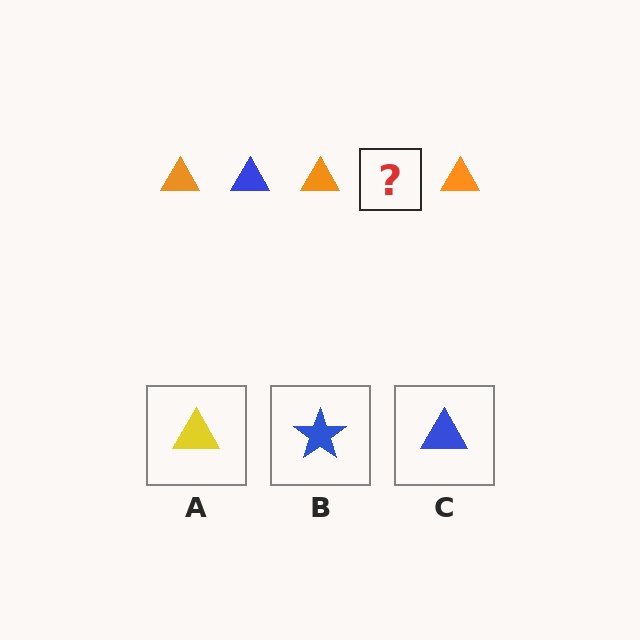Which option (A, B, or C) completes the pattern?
C.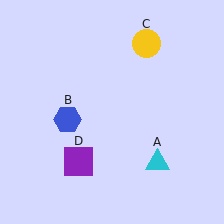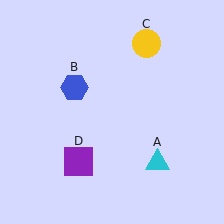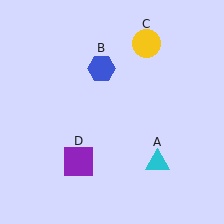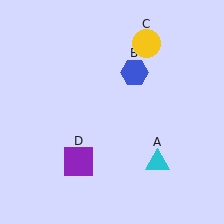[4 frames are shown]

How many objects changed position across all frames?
1 object changed position: blue hexagon (object B).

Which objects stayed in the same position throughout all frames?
Cyan triangle (object A) and yellow circle (object C) and purple square (object D) remained stationary.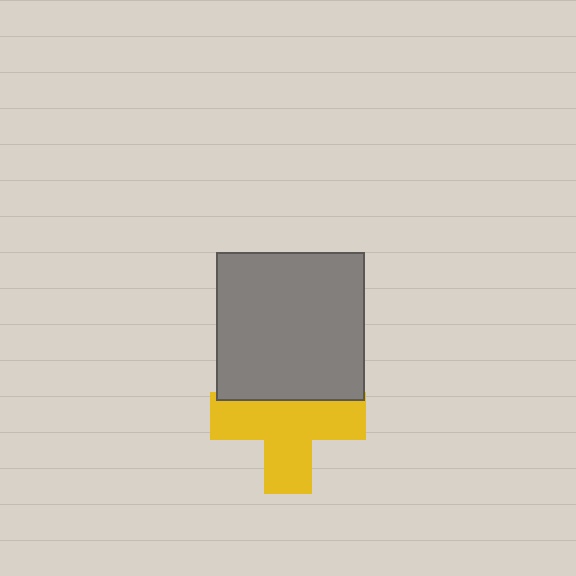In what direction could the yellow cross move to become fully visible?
The yellow cross could move down. That would shift it out from behind the gray square entirely.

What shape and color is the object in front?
The object in front is a gray square.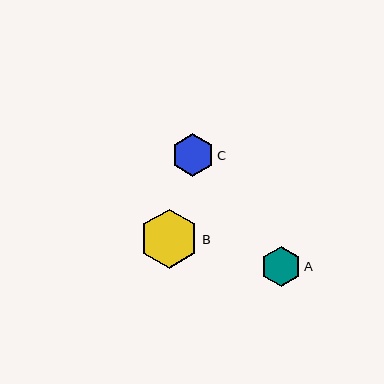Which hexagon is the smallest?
Hexagon A is the smallest with a size of approximately 40 pixels.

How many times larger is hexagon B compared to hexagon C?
Hexagon B is approximately 1.4 times the size of hexagon C.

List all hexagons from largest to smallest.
From largest to smallest: B, C, A.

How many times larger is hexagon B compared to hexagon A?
Hexagon B is approximately 1.5 times the size of hexagon A.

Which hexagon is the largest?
Hexagon B is the largest with a size of approximately 59 pixels.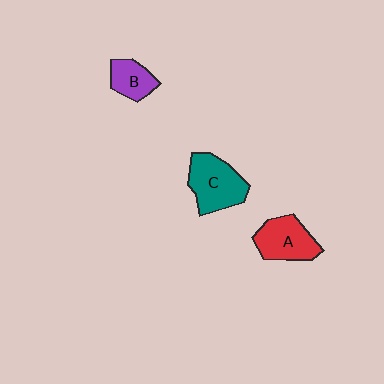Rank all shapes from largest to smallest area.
From largest to smallest: C (teal), A (red), B (purple).